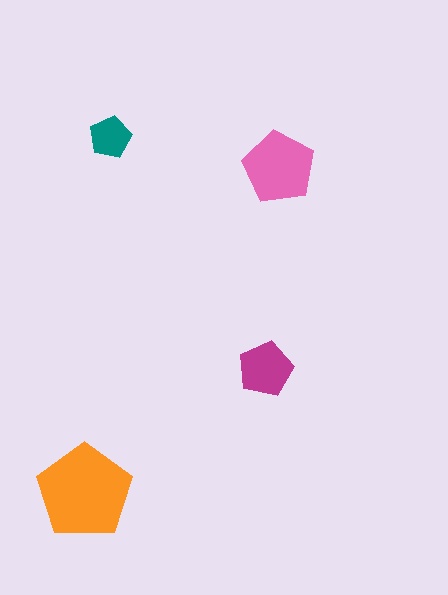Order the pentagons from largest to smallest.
the orange one, the pink one, the magenta one, the teal one.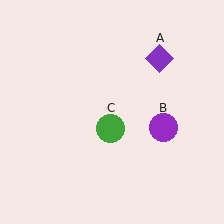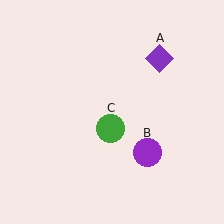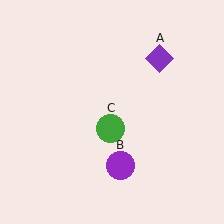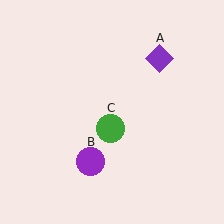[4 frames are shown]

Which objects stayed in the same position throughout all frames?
Purple diamond (object A) and green circle (object C) remained stationary.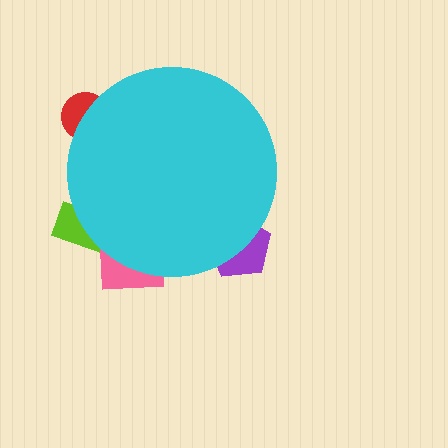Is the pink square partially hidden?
Yes, the pink square is partially hidden behind the cyan circle.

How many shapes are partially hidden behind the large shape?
4 shapes are partially hidden.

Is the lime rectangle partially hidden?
Yes, the lime rectangle is partially hidden behind the cyan circle.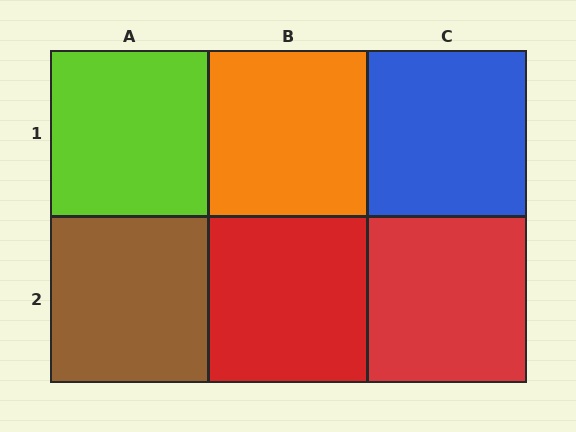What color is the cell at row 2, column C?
Red.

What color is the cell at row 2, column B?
Red.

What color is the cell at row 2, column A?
Brown.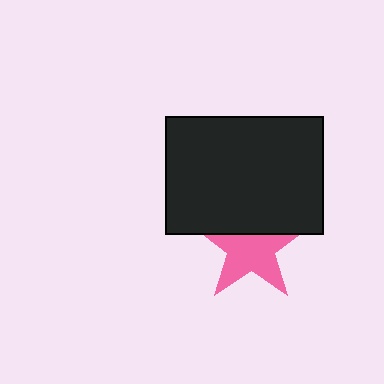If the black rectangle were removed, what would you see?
You would see the complete pink star.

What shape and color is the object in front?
The object in front is a black rectangle.